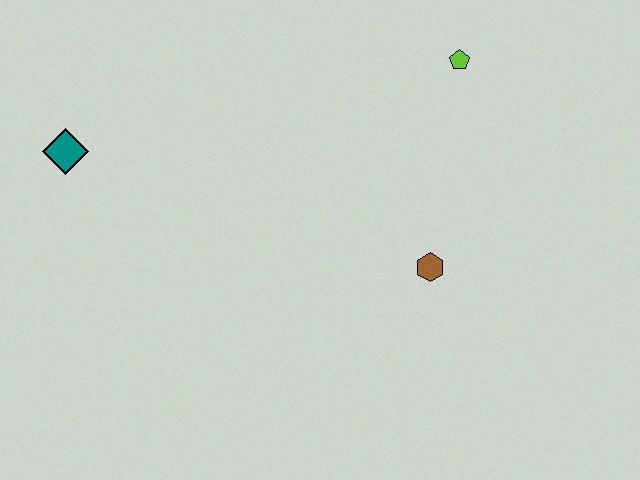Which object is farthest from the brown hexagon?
The teal diamond is farthest from the brown hexagon.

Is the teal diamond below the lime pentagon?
Yes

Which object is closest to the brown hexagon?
The lime pentagon is closest to the brown hexagon.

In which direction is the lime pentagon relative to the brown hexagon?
The lime pentagon is above the brown hexagon.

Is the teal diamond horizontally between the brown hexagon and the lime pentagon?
No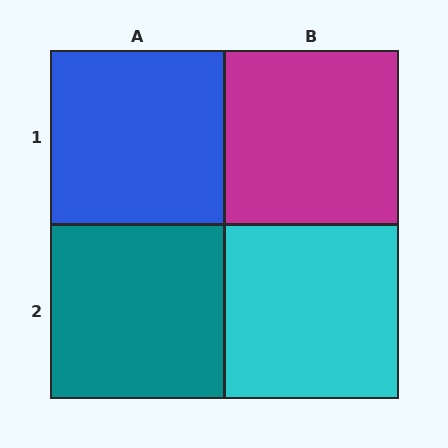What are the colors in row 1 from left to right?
Blue, magenta.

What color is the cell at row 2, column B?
Cyan.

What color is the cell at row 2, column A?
Teal.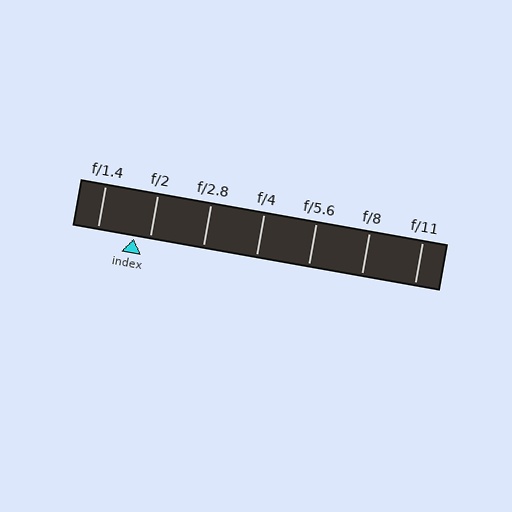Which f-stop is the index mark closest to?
The index mark is closest to f/2.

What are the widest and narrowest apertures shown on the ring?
The widest aperture shown is f/1.4 and the narrowest is f/11.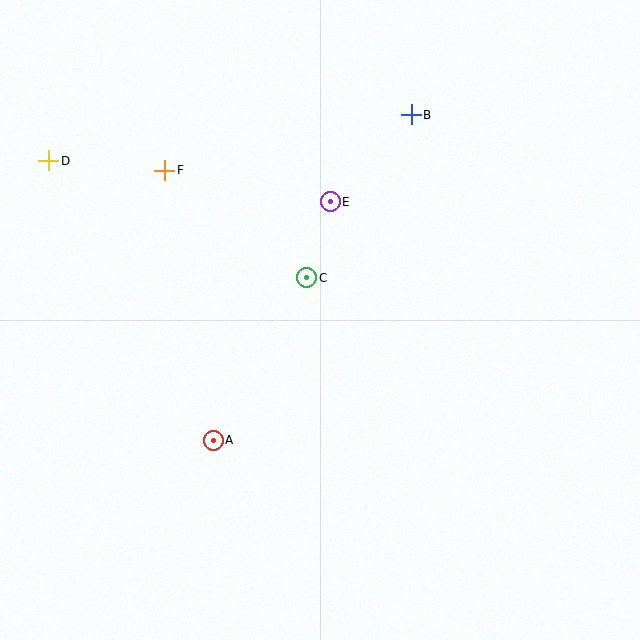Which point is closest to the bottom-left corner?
Point A is closest to the bottom-left corner.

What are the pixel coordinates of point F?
Point F is at (165, 170).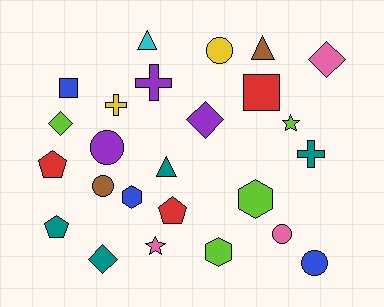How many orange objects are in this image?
There are no orange objects.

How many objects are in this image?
There are 25 objects.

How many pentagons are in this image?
There are 3 pentagons.